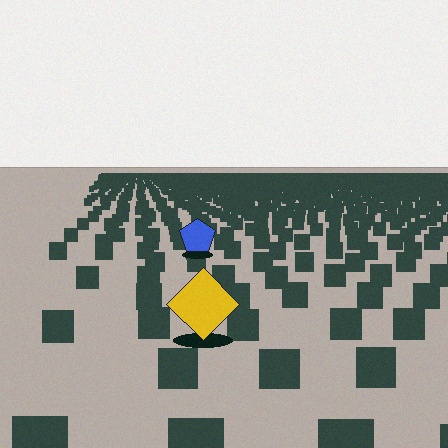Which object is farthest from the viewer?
The blue pentagon is farthest from the viewer. It appears smaller and the ground texture around it is denser.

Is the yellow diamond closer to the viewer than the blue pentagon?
Yes. The yellow diamond is closer — you can tell from the texture gradient: the ground texture is coarser near it.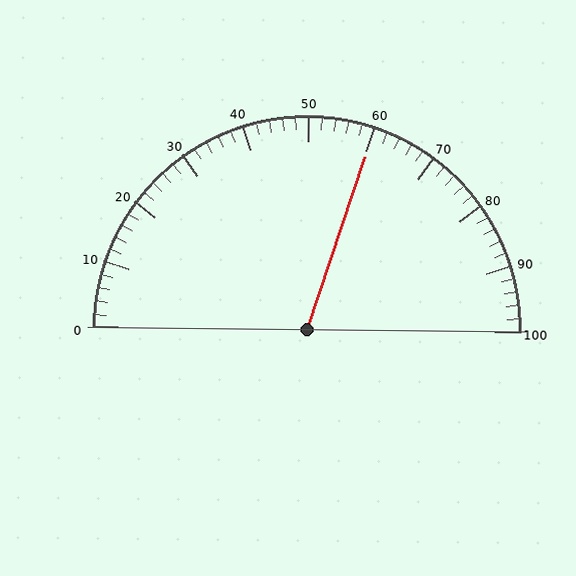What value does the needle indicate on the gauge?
The needle indicates approximately 60.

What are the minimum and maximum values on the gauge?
The gauge ranges from 0 to 100.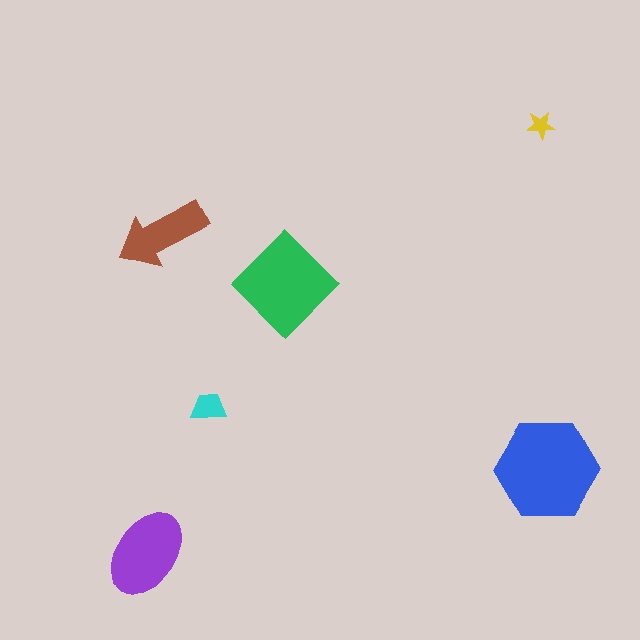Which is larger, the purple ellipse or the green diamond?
The green diamond.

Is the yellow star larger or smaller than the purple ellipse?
Smaller.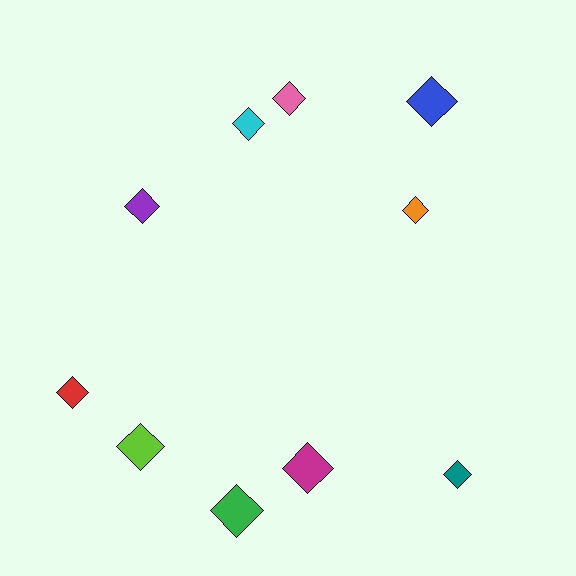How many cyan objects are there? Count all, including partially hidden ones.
There is 1 cyan object.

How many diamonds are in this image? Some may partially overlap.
There are 10 diamonds.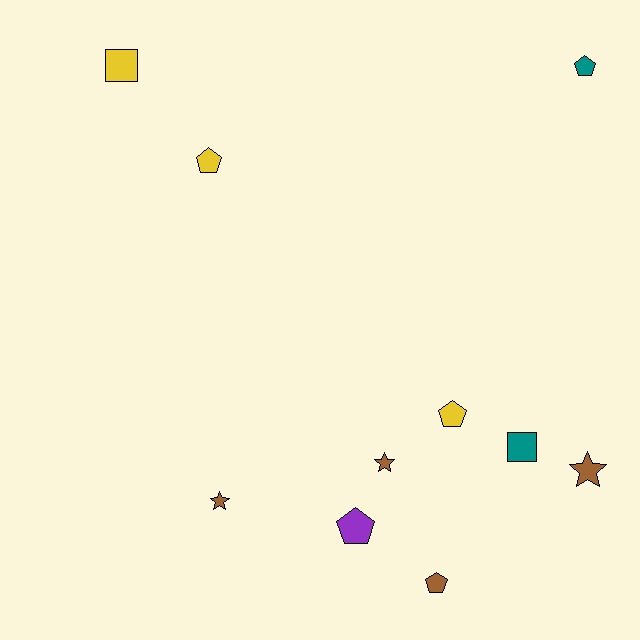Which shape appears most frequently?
Pentagon, with 5 objects.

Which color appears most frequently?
Brown, with 4 objects.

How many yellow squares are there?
There is 1 yellow square.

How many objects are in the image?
There are 10 objects.